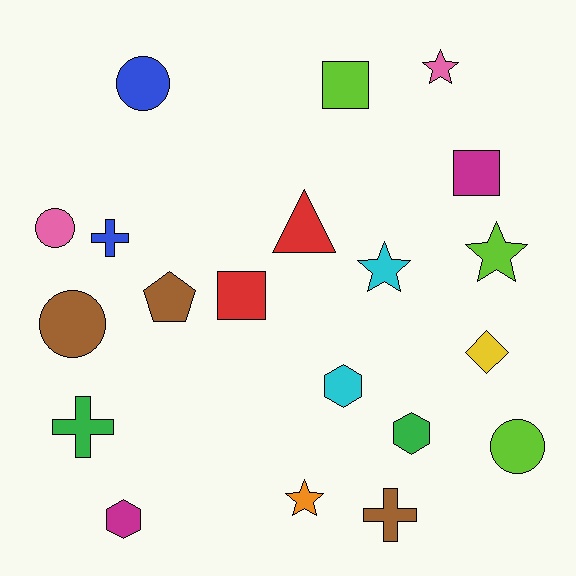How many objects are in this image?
There are 20 objects.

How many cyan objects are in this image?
There are 2 cyan objects.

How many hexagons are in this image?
There are 3 hexagons.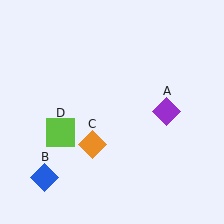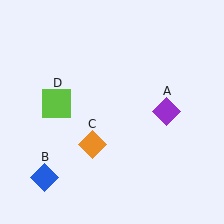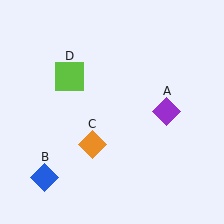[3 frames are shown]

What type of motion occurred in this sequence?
The lime square (object D) rotated clockwise around the center of the scene.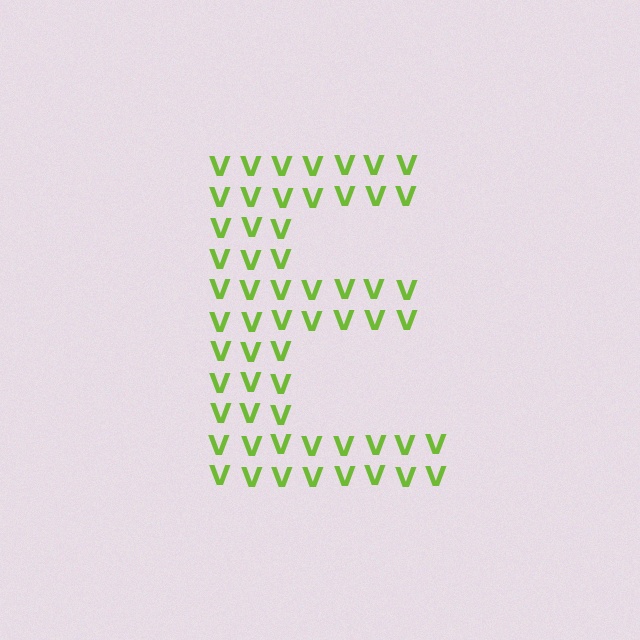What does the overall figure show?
The overall figure shows the letter E.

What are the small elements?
The small elements are letter V's.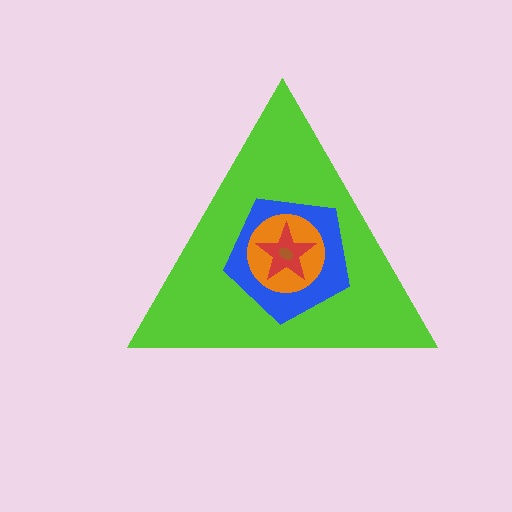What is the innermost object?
The brown ellipse.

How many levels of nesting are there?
5.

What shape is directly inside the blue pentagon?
The orange circle.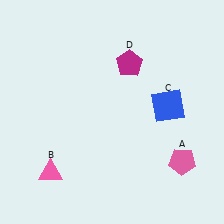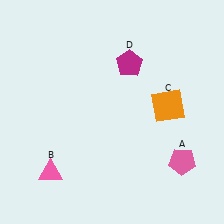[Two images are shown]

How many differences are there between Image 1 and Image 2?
There is 1 difference between the two images.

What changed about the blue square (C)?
In Image 1, C is blue. In Image 2, it changed to orange.